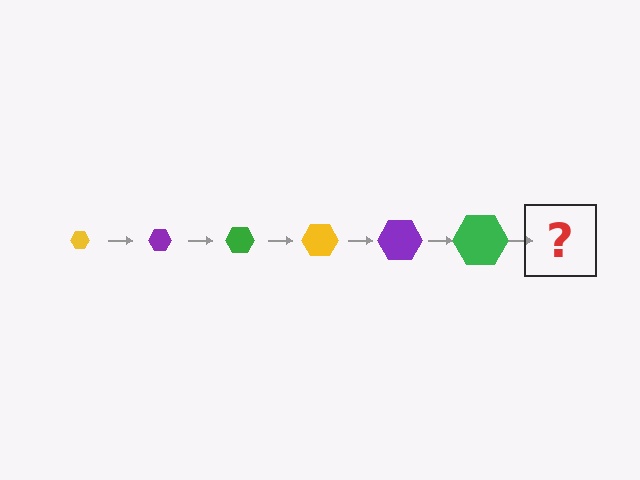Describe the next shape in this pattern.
It should be a yellow hexagon, larger than the previous one.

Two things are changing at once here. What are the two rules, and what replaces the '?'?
The two rules are that the hexagon grows larger each step and the color cycles through yellow, purple, and green. The '?' should be a yellow hexagon, larger than the previous one.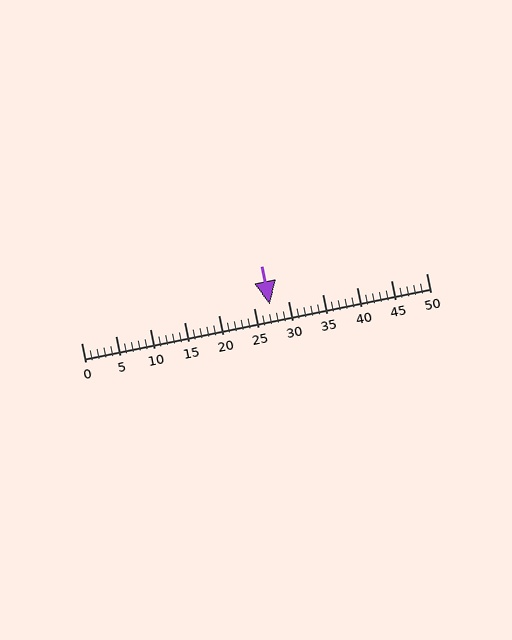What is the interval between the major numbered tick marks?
The major tick marks are spaced 5 units apart.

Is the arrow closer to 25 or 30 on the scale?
The arrow is closer to 25.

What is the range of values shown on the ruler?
The ruler shows values from 0 to 50.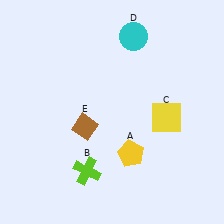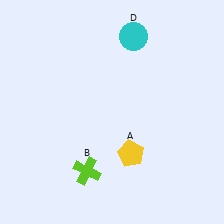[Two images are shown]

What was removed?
The brown diamond (E), the yellow square (C) were removed in Image 2.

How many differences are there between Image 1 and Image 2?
There are 2 differences between the two images.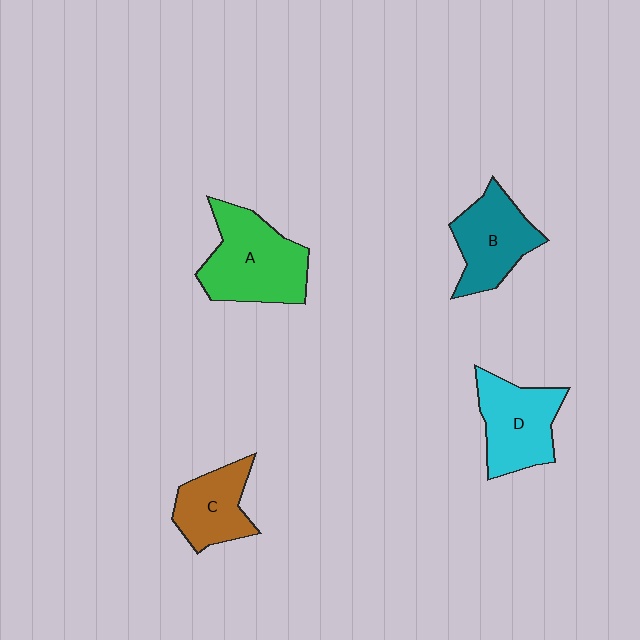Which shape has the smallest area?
Shape C (brown).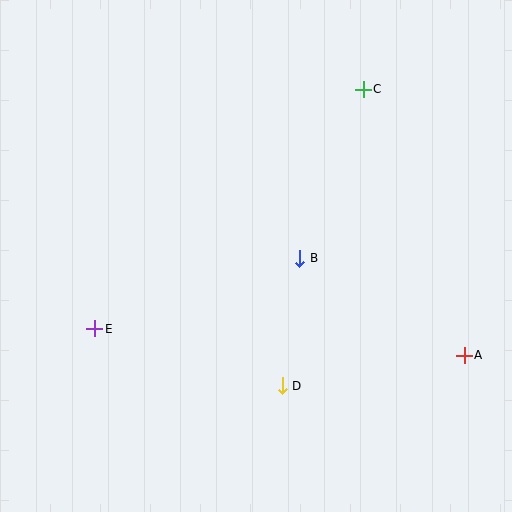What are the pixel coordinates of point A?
Point A is at (464, 355).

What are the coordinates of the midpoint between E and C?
The midpoint between E and C is at (229, 209).